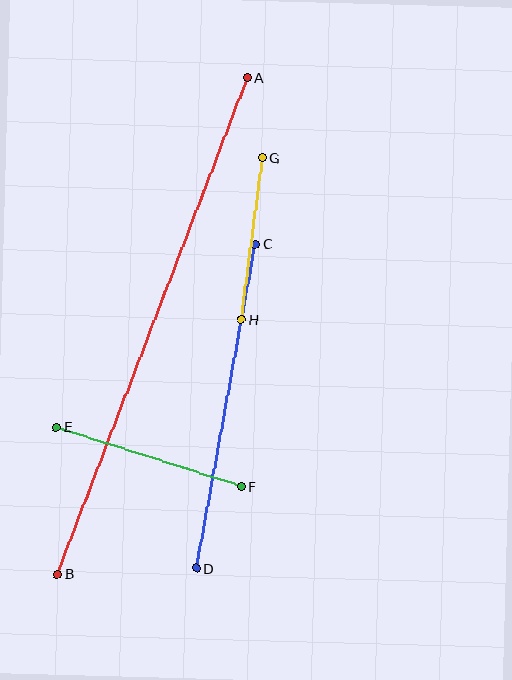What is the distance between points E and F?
The distance is approximately 194 pixels.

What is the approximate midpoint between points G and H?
The midpoint is at approximately (252, 239) pixels.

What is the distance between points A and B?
The distance is approximately 531 pixels.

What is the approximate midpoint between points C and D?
The midpoint is at approximately (226, 406) pixels.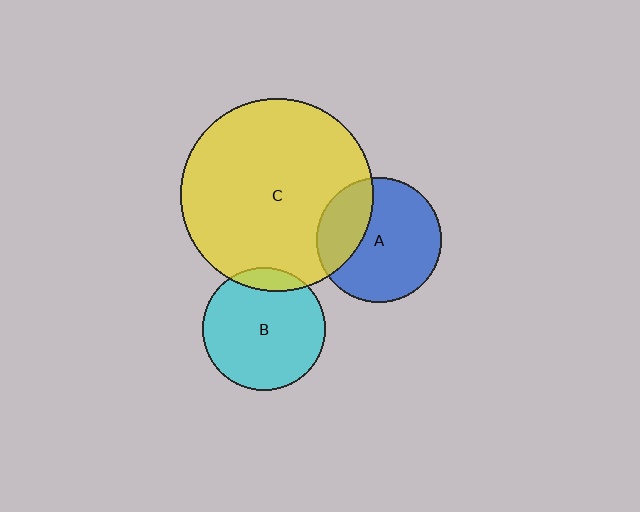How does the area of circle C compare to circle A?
Approximately 2.4 times.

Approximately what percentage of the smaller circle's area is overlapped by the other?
Approximately 30%.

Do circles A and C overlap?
Yes.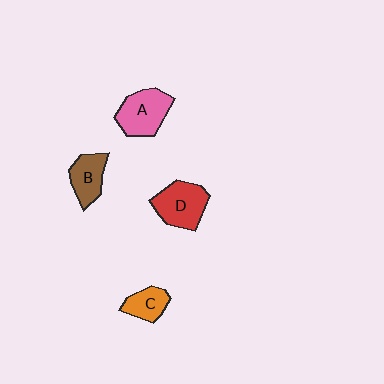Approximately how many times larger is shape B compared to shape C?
Approximately 1.2 times.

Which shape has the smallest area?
Shape C (orange).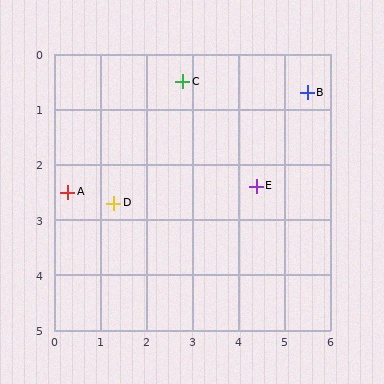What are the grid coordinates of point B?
Point B is at approximately (5.5, 0.7).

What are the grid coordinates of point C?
Point C is at approximately (2.8, 0.5).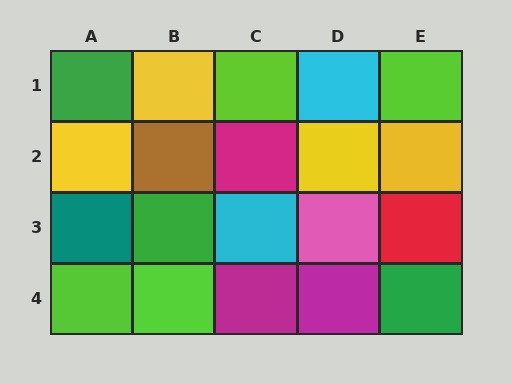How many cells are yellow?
4 cells are yellow.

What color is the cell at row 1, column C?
Lime.